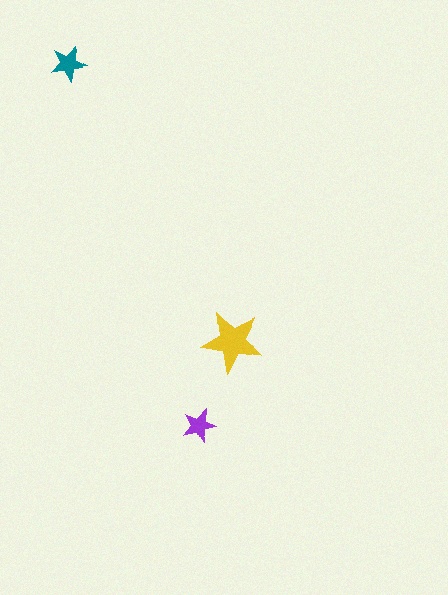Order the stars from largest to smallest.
the yellow one, the teal one, the purple one.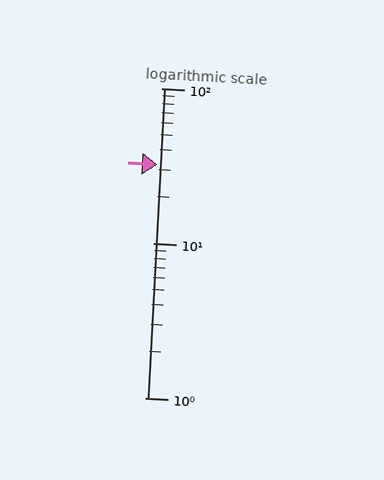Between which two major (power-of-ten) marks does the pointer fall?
The pointer is between 10 and 100.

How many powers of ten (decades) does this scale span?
The scale spans 2 decades, from 1 to 100.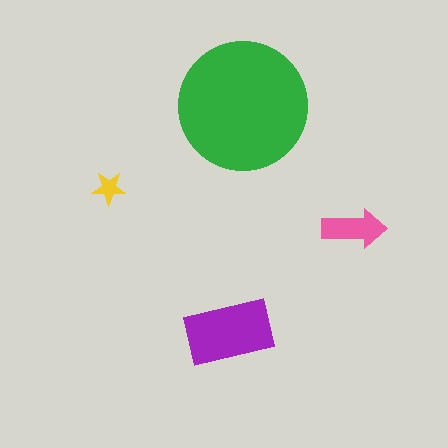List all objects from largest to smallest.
The green circle, the purple rectangle, the pink arrow, the yellow star.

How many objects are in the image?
There are 4 objects in the image.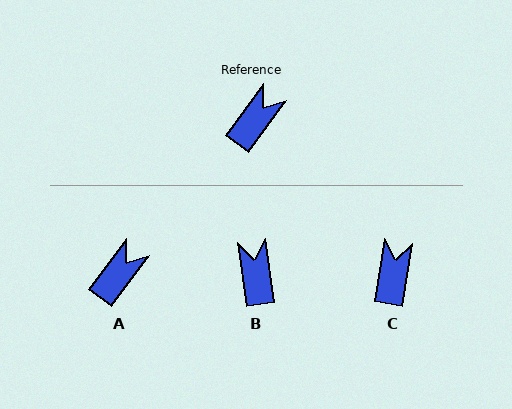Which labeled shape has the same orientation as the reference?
A.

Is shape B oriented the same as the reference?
No, it is off by about 44 degrees.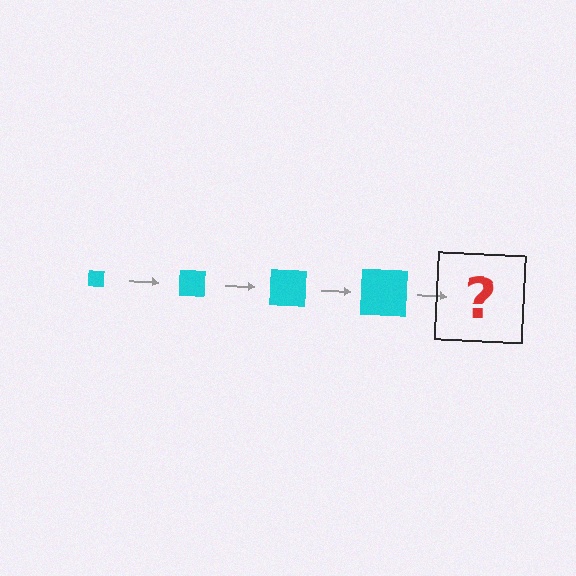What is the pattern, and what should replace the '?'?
The pattern is that the square gets progressively larger each step. The '?' should be a cyan square, larger than the previous one.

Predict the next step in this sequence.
The next step is a cyan square, larger than the previous one.